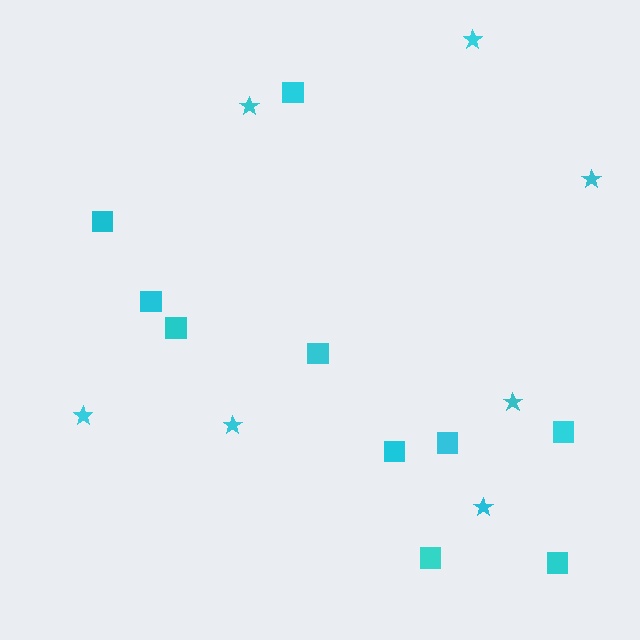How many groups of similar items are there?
There are 2 groups: one group of squares (10) and one group of stars (7).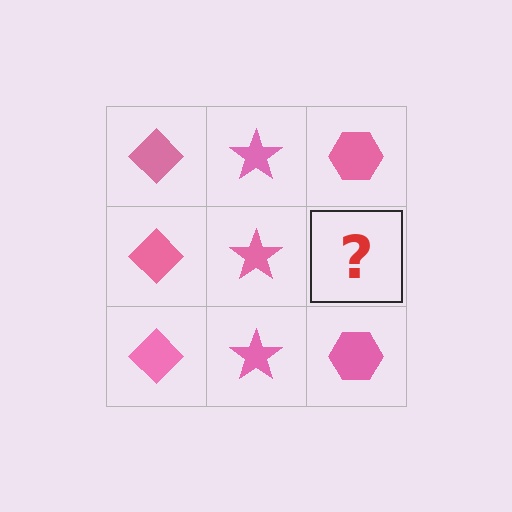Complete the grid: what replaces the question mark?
The question mark should be replaced with a pink hexagon.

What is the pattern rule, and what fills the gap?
The rule is that each column has a consistent shape. The gap should be filled with a pink hexagon.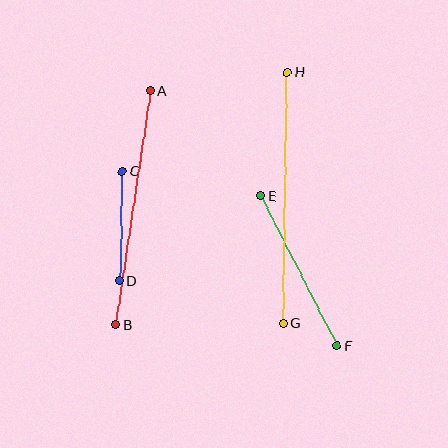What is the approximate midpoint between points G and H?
The midpoint is at approximately (285, 197) pixels.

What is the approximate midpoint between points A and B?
The midpoint is at approximately (133, 208) pixels.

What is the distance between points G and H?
The distance is approximately 251 pixels.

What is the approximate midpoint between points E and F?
The midpoint is at approximately (299, 271) pixels.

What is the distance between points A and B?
The distance is approximately 236 pixels.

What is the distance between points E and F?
The distance is approximately 168 pixels.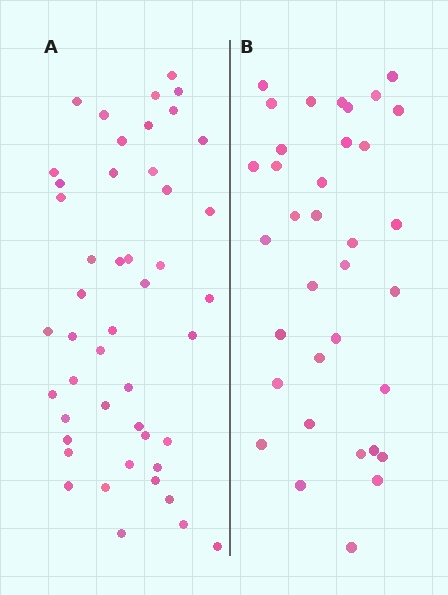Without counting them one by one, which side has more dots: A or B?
Region A (the left region) has more dots.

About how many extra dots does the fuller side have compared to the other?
Region A has roughly 12 or so more dots than region B.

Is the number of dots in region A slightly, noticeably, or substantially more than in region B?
Region A has noticeably more, but not dramatically so. The ratio is roughly 1.3 to 1.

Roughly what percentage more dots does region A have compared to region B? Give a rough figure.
About 35% more.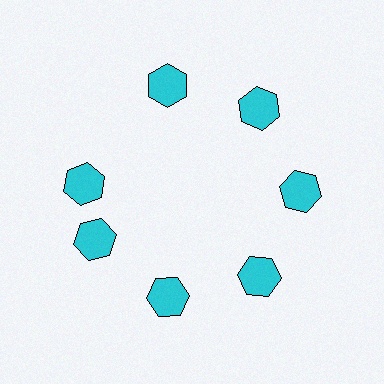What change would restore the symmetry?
The symmetry would be restored by rotating it back into even spacing with its neighbors so that all 7 hexagons sit at equal angles and equal distance from the center.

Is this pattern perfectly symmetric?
No. The 7 cyan hexagons are arranged in a ring, but one element near the 10 o'clock position is rotated out of alignment along the ring, breaking the 7-fold rotational symmetry.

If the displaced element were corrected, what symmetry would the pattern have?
It would have 7-fold rotational symmetry — the pattern would map onto itself every 51 degrees.